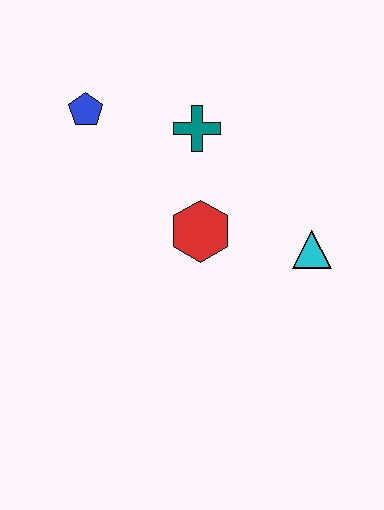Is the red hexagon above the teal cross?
No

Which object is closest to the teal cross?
The red hexagon is closest to the teal cross.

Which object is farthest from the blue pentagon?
The cyan triangle is farthest from the blue pentagon.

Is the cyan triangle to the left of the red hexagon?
No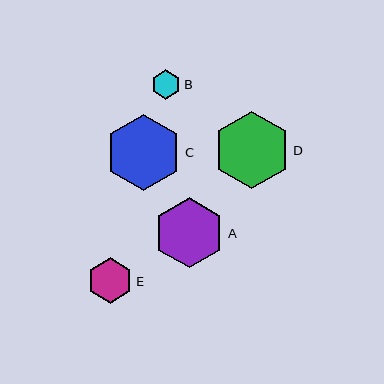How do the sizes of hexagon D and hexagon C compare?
Hexagon D and hexagon C are approximately the same size.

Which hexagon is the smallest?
Hexagon B is the smallest with a size of approximately 29 pixels.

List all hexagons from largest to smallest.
From largest to smallest: D, C, A, E, B.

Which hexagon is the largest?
Hexagon D is the largest with a size of approximately 77 pixels.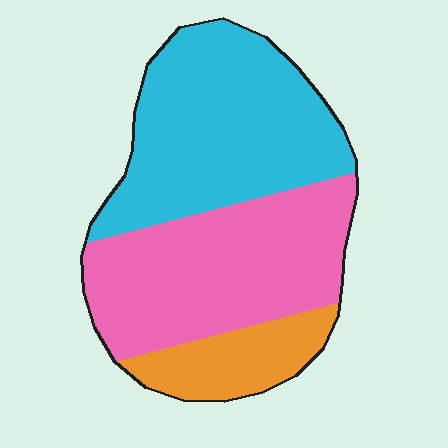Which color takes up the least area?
Orange, at roughly 15%.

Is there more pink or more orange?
Pink.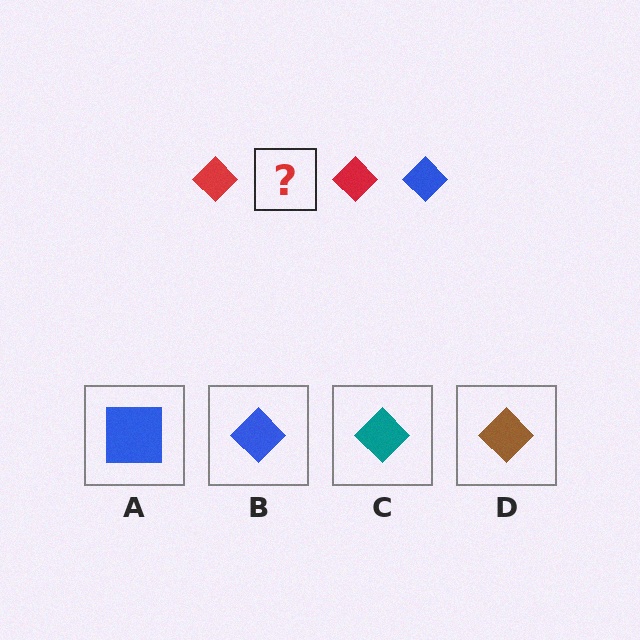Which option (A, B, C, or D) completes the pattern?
B.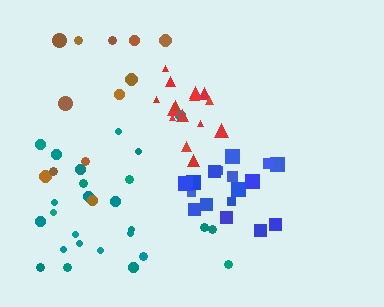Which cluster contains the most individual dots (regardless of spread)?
Teal (26).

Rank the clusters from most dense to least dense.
red, blue, teal, brown.